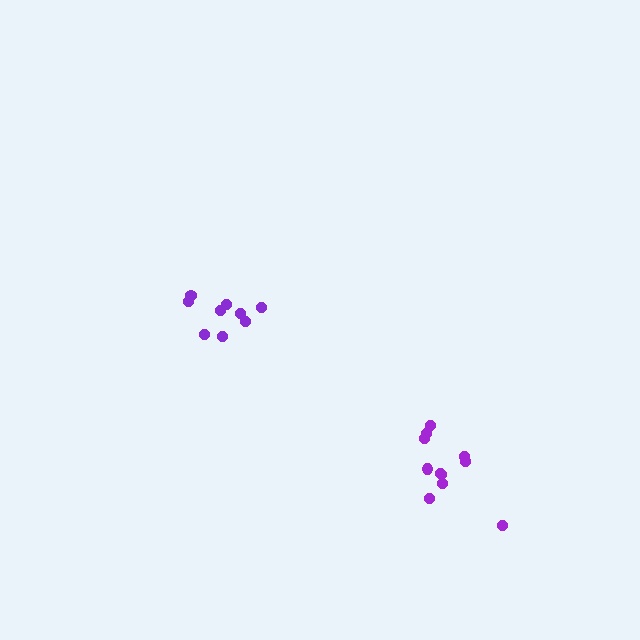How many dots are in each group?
Group 1: 9 dots, Group 2: 11 dots (20 total).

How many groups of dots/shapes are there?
There are 2 groups.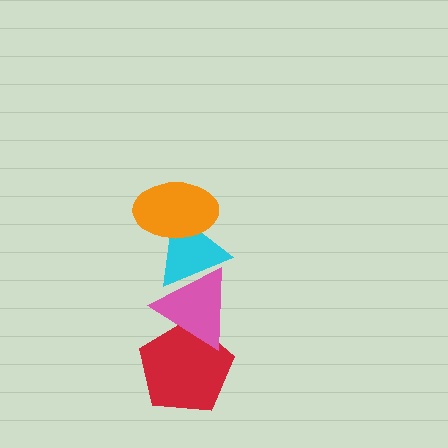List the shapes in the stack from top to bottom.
From top to bottom: the orange ellipse, the cyan triangle, the pink triangle, the red pentagon.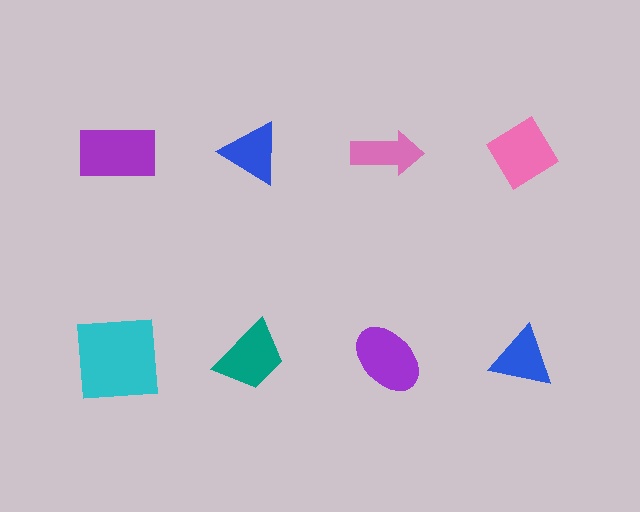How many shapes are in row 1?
4 shapes.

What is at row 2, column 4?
A blue triangle.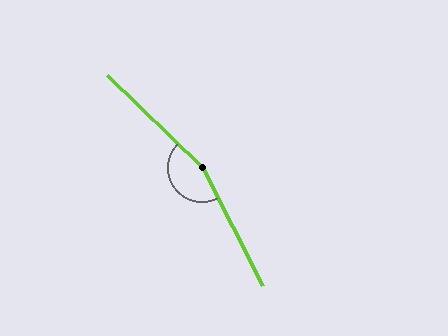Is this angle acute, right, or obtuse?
It is obtuse.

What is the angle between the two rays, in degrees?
Approximately 161 degrees.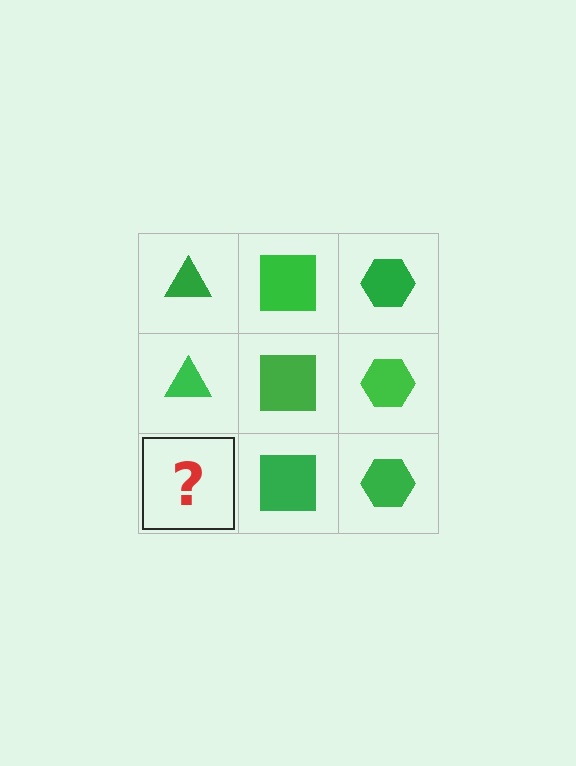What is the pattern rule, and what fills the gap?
The rule is that each column has a consistent shape. The gap should be filled with a green triangle.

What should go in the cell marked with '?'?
The missing cell should contain a green triangle.